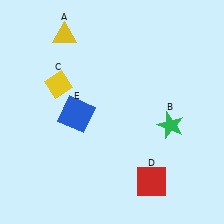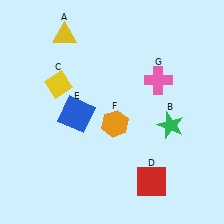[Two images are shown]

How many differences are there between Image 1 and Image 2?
There are 2 differences between the two images.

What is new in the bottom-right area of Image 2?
An orange hexagon (F) was added in the bottom-right area of Image 2.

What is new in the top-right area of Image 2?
A pink cross (G) was added in the top-right area of Image 2.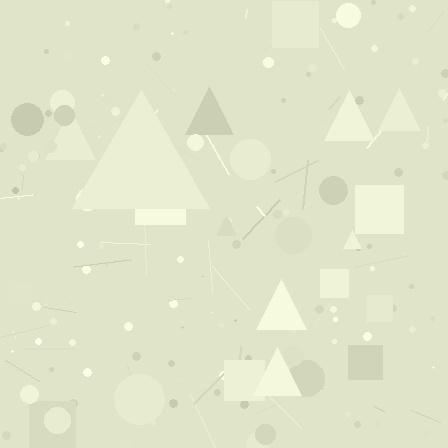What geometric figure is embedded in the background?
A triangle is embedded in the background.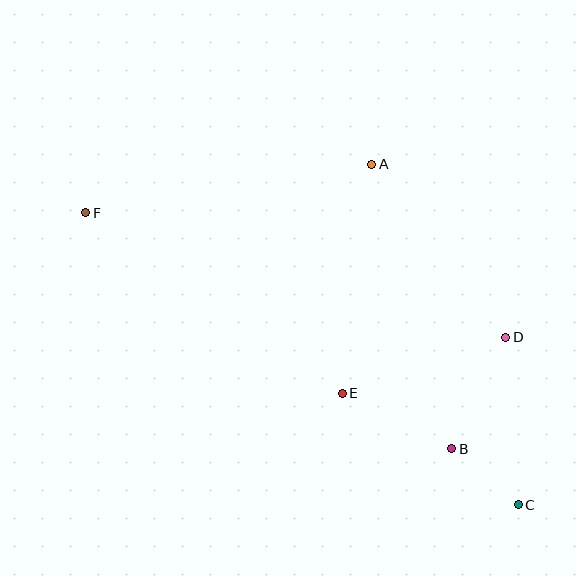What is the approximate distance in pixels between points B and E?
The distance between B and E is approximately 123 pixels.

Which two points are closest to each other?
Points B and C are closest to each other.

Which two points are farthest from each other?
Points C and F are farthest from each other.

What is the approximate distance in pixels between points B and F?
The distance between B and F is approximately 436 pixels.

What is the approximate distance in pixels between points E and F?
The distance between E and F is approximately 314 pixels.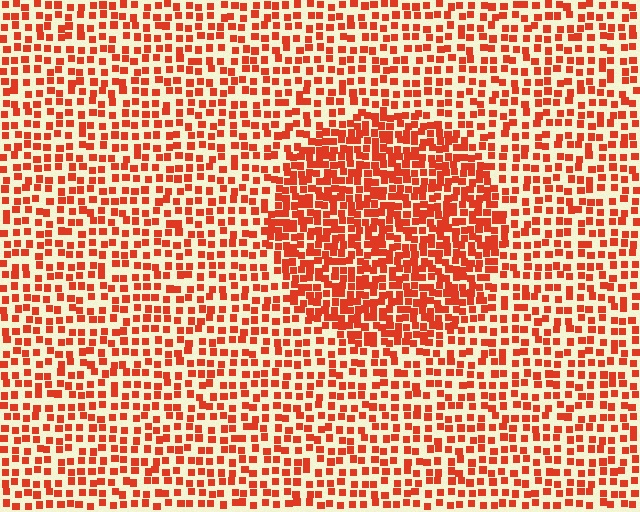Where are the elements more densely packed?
The elements are more densely packed inside the circle boundary.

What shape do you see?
I see a circle.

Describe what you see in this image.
The image contains small red elements arranged at two different densities. A circle-shaped region is visible where the elements are more densely packed than the surrounding area.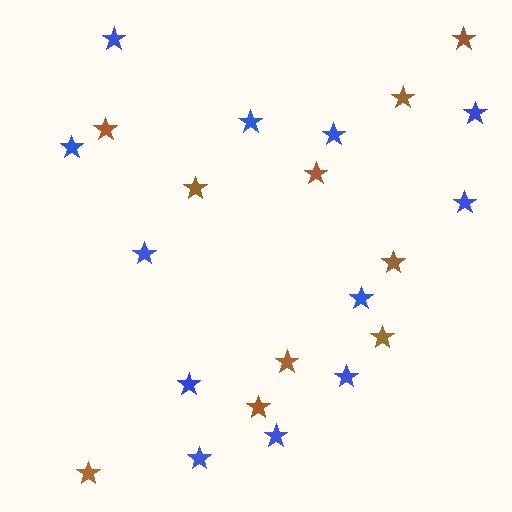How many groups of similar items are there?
There are 2 groups: one group of blue stars (12) and one group of brown stars (10).